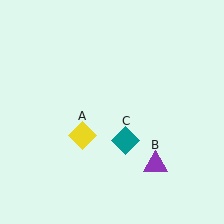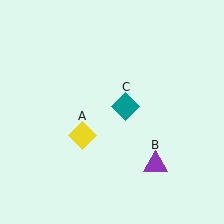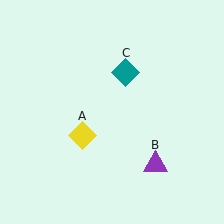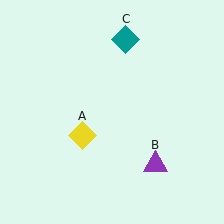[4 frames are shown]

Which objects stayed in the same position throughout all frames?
Yellow diamond (object A) and purple triangle (object B) remained stationary.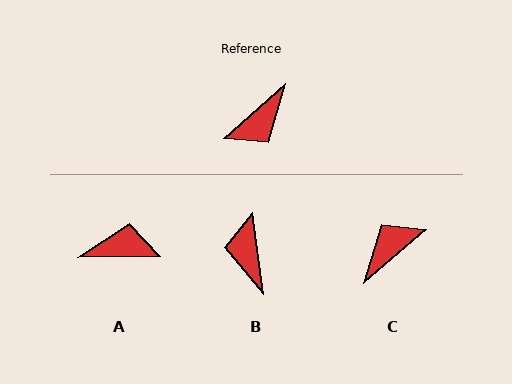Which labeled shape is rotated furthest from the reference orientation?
C, about 179 degrees away.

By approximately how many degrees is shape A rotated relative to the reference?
Approximately 139 degrees counter-clockwise.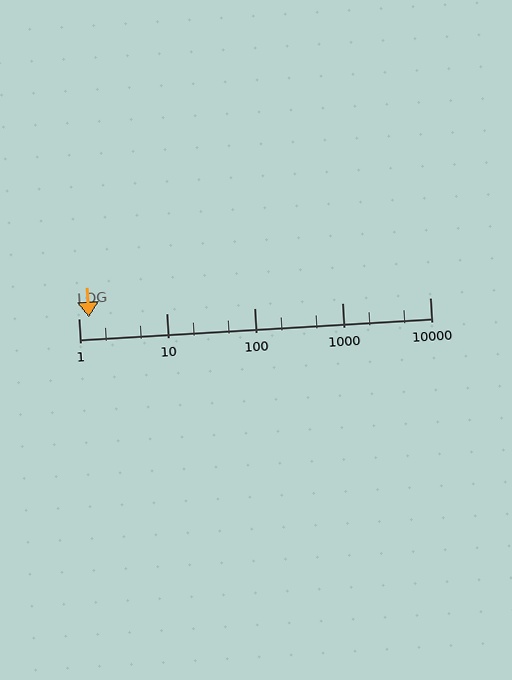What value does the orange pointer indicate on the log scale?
The pointer indicates approximately 1.3.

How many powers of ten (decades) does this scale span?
The scale spans 4 decades, from 1 to 10000.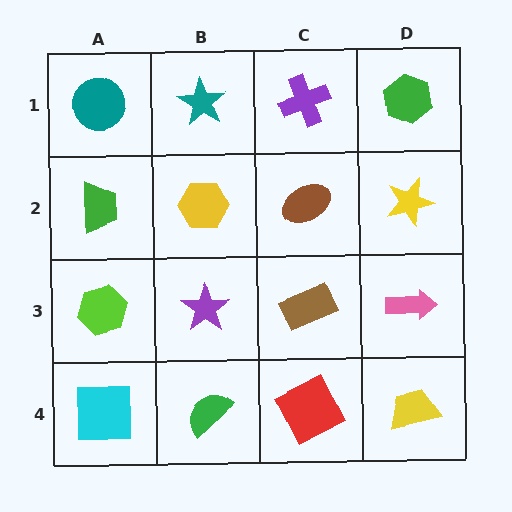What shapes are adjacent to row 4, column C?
A brown rectangle (row 3, column C), a green semicircle (row 4, column B), a yellow trapezoid (row 4, column D).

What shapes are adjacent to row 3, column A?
A green trapezoid (row 2, column A), a cyan square (row 4, column A), a purple star (row 3, column B).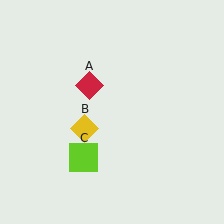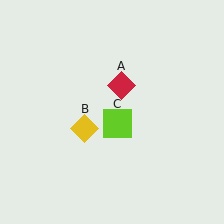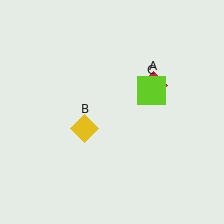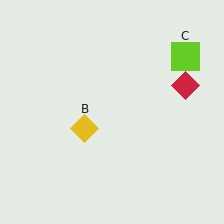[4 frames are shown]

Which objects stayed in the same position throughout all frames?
Yellow diamond (object B) remained stationary.